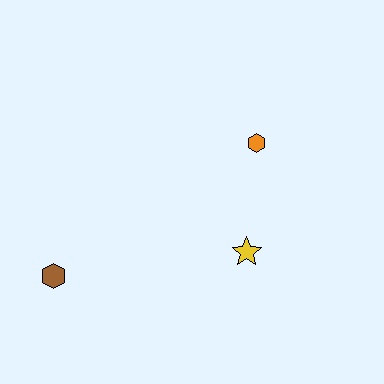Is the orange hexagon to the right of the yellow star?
Yes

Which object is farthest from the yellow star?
The brown hexagon is farthest from the yellow star.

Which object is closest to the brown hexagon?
The yellow star is closest to the brown hexagon.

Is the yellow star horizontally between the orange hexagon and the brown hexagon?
Yes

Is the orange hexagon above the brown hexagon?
Yes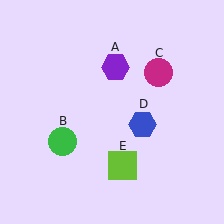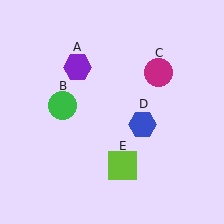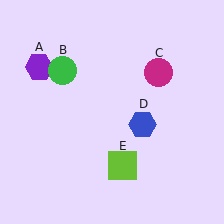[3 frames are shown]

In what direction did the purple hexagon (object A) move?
The purple hexagon (object A) moved left.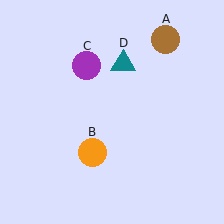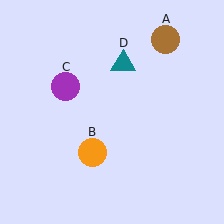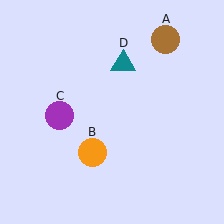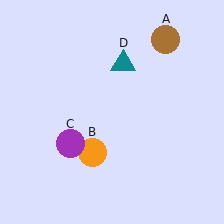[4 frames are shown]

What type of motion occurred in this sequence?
The purple circle (object C) rotated counterclockwise around the center of the scene.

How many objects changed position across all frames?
1 object changed position: purple circle (object C).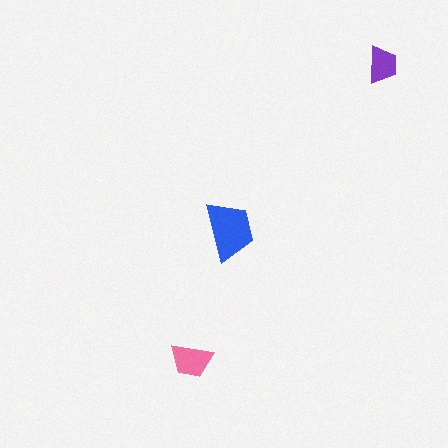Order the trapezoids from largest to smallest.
the blue one, the pink one, the purple one.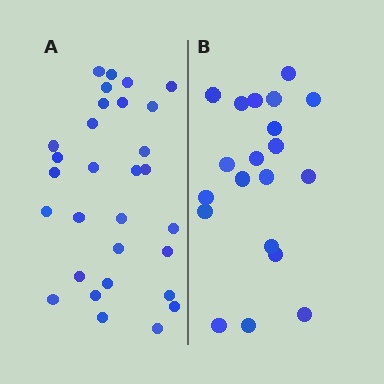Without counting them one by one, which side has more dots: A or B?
Region A (the left region) has more dots.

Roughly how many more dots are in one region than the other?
Region A has roughly 10 or so more dots than region B.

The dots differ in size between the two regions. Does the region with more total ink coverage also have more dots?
No. Region B has more total ink coverage because its dots are larger, but region A actually contains more individual dots. Total area can be misleading — the number of items is what matters here.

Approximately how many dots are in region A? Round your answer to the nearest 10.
About 30 dots.